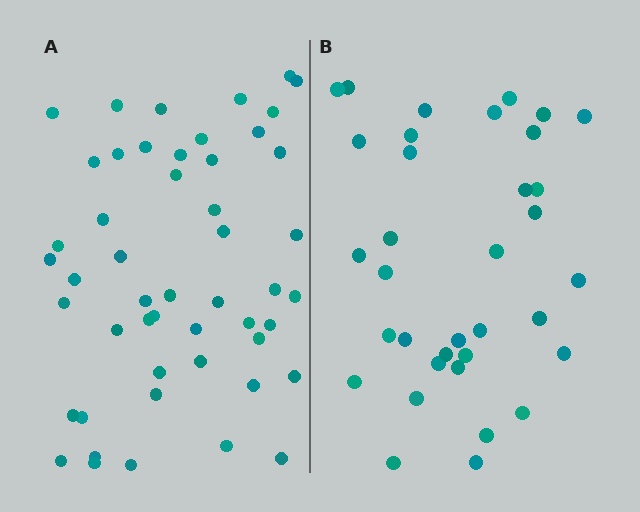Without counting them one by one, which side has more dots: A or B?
Region A (the left region) has more dots.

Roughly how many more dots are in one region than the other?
Region A has approximately 15 more dots than region B.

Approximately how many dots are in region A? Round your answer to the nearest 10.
About 50 dots.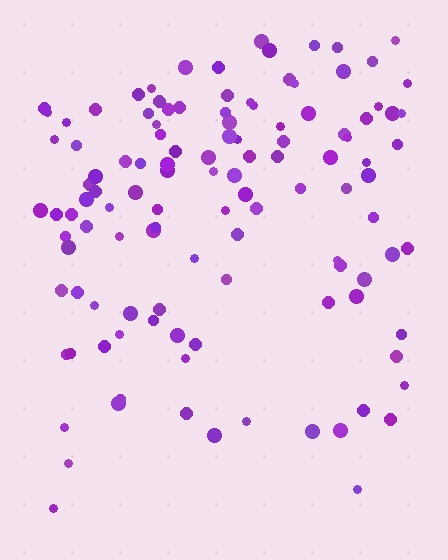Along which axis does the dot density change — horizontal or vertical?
Vertical.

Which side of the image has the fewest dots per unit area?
The bottom.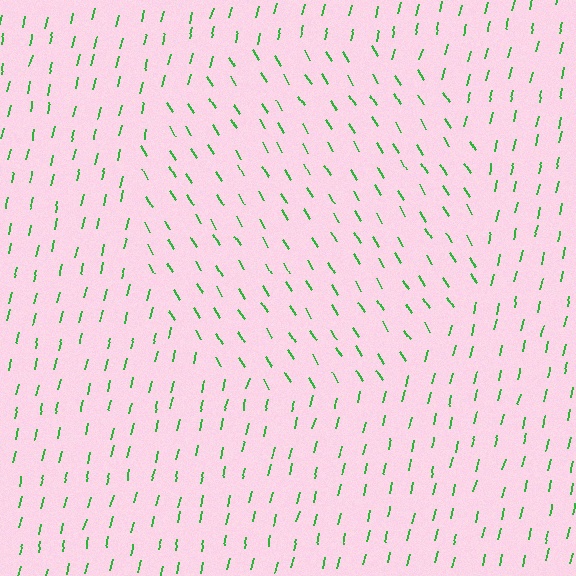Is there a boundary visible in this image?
Yes, there is a texture boundary formed by a change in line orientation.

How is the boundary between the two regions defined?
The boundary is defined purely by a change in line orientation (approximately 45 degrees difference). All lines are the same color and thickness.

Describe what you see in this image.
The image is filled with small green line segments. A circle region in the image has lines oriented differently from the surrounding lines, creating a visible texture boundary.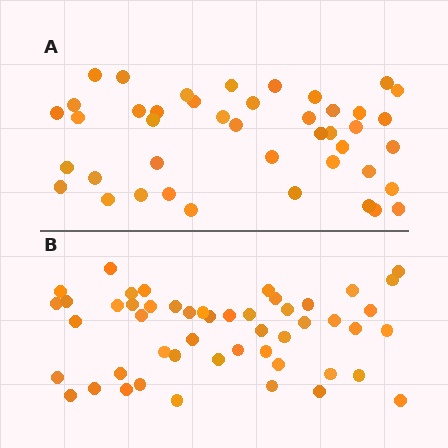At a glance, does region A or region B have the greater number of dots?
Region B (the bottom region) has more dots.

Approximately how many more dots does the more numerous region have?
Region B has roughly 8 or so more dots than region A.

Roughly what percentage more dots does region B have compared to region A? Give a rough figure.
About 15% more.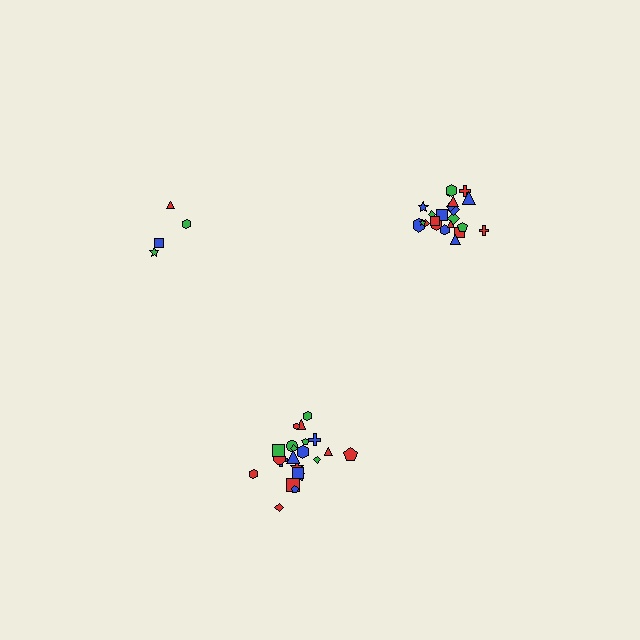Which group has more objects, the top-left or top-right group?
The top-right group.